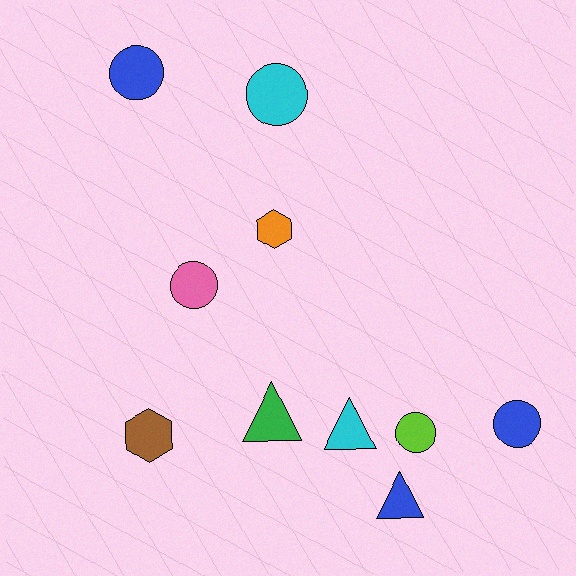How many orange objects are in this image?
There is 1 orange object.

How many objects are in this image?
There are 10 objects.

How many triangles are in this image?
There are 3 triangles.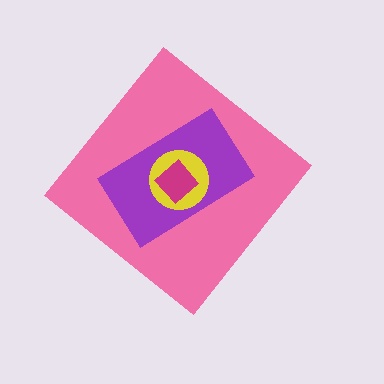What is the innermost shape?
The magenta diamond.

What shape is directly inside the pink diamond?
The purple rectangle.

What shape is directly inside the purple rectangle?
The yellow circle.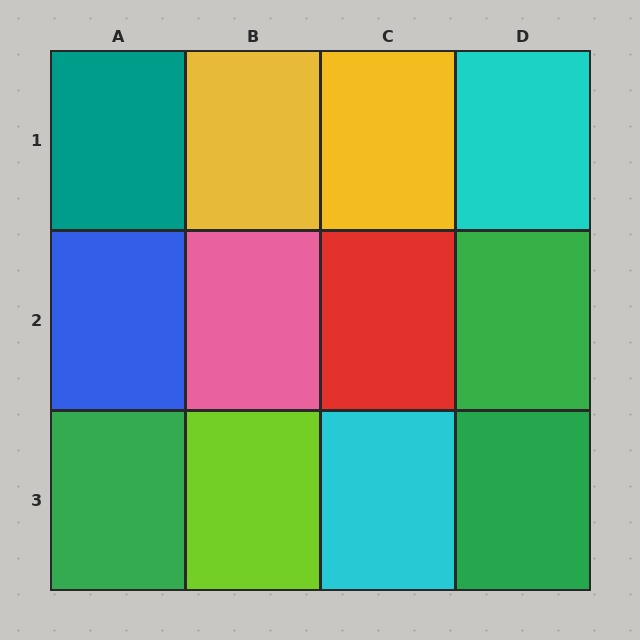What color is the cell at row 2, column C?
Red.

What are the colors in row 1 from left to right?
Teal, yellow, yellow, cyan.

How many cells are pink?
1 cell is pink.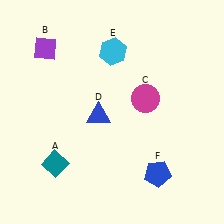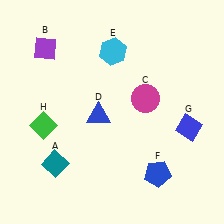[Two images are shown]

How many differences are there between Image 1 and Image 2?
There are 2 differences between the two images.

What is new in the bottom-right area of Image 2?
A blue diamond (G) was added in the bottom-right area of Image 2.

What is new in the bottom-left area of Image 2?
A green diamond (H) was added in the bottom-left area of Image 2.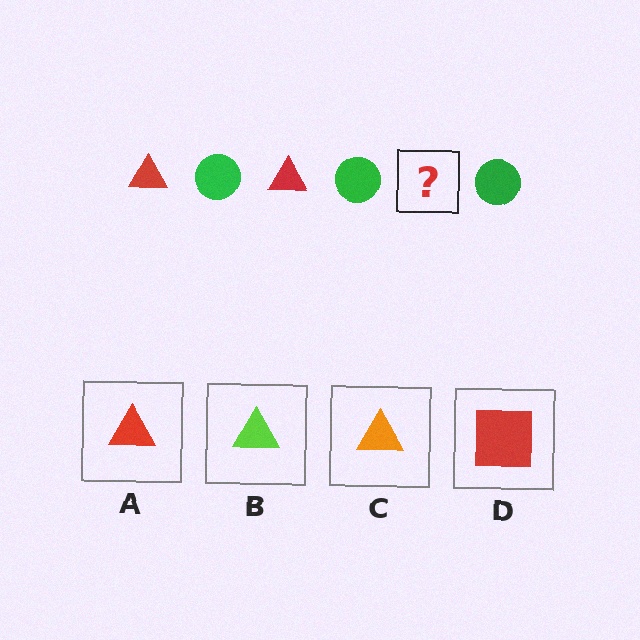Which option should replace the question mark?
Option A.